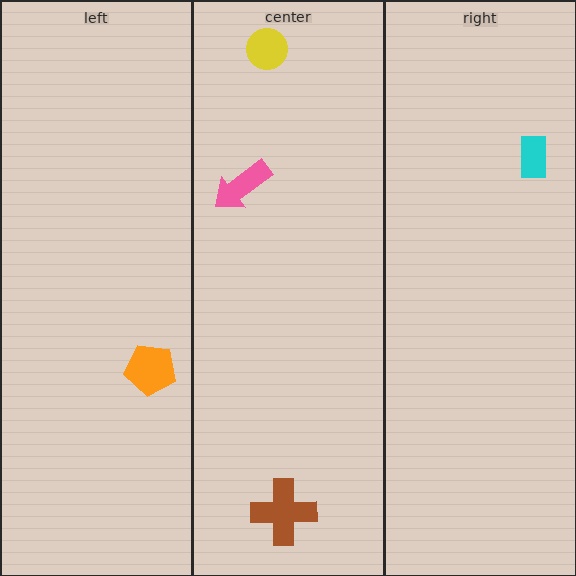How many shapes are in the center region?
3.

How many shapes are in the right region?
1.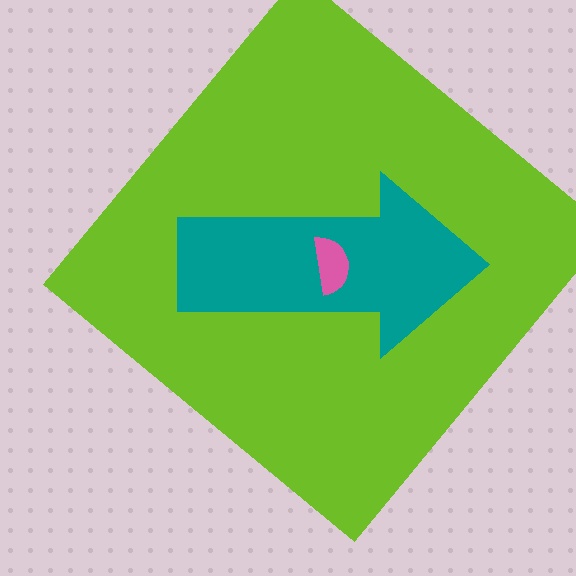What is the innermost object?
The pink semicircle.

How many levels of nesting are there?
3.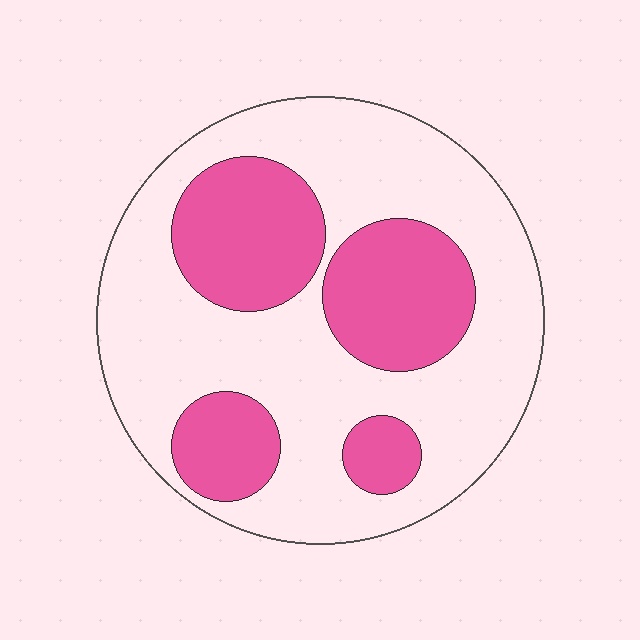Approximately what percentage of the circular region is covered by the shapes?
Approximately 35%.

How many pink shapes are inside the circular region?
4.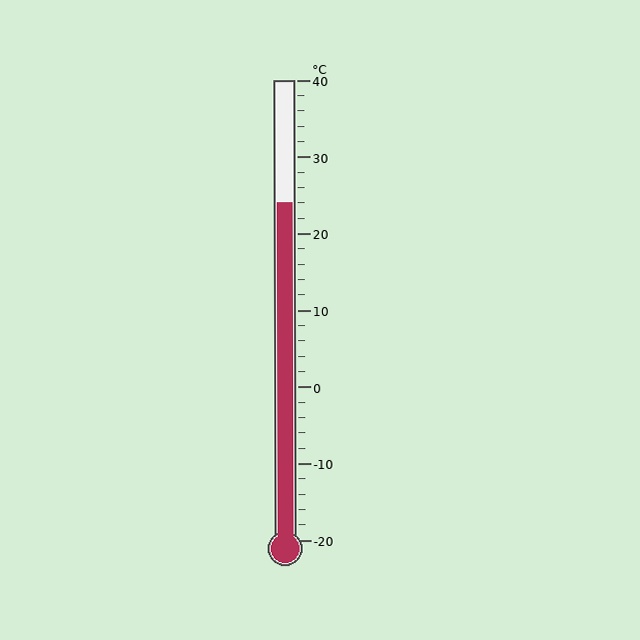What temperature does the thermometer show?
The thermometer shows approximately 24°C.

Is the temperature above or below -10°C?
The temperature is above -10°C.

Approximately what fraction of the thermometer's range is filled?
The thermometer is filled to approximately 75% of its range.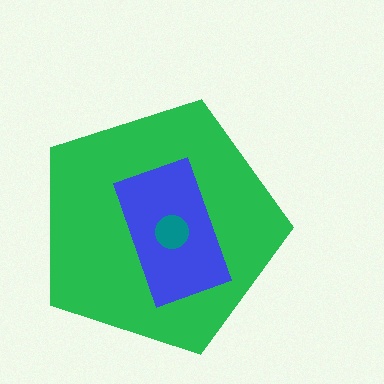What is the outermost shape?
The green pentagon.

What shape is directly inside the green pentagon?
The blue rectangle.